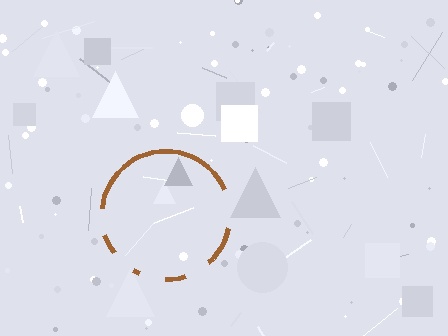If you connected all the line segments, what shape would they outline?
They would outline a circle.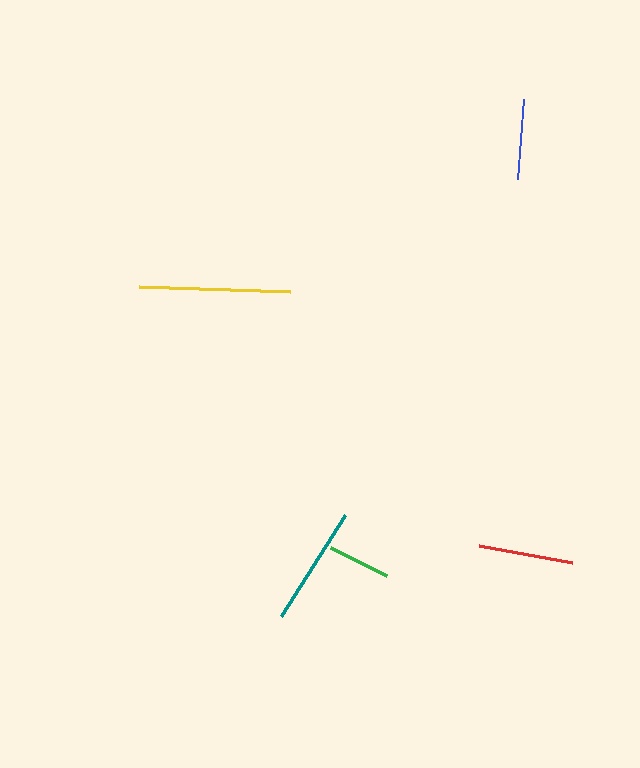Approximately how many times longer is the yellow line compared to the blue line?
The yellow line is approximately 1.9 times the length of the blue line.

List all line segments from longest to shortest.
From longest to shortest: yellow, teal, red, blue, green.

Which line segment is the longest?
The yellow line is the longest at approximately 150 pixels.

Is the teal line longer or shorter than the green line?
The teal line is longer than the green line.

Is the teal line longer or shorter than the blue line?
The teal line is longer than the blue line.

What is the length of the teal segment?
The teal segment is approximately 120 pixels long.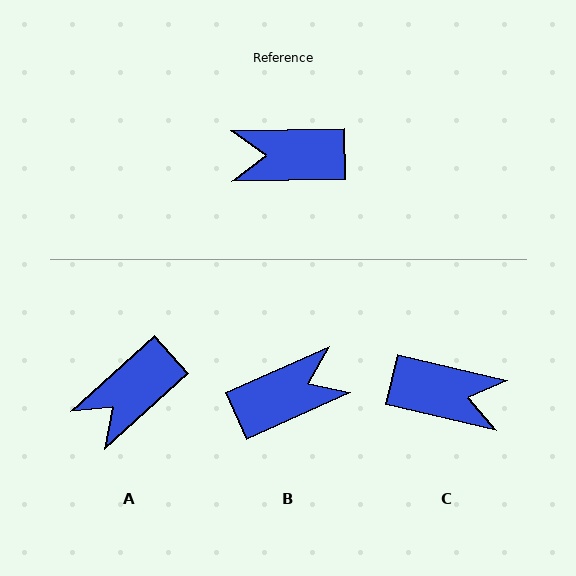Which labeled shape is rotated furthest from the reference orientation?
C, about 166 degrees away.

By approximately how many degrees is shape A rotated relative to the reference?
Approximately 41 degrees counter-clockwise.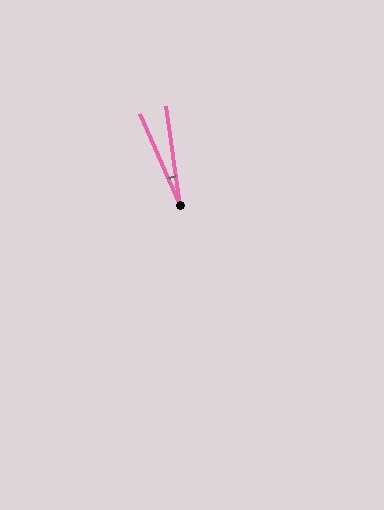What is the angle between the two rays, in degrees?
Approximately 16 degrees.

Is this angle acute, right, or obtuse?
It is acute.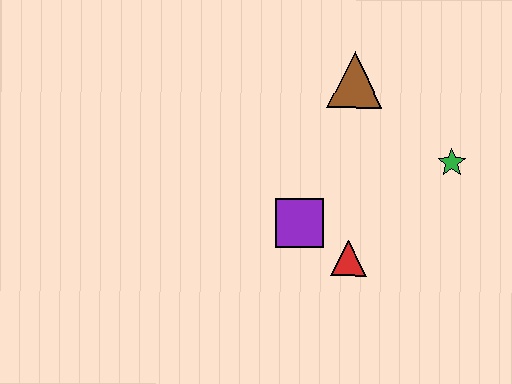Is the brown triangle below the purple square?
No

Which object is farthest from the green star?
The purple square is farthest from the green star.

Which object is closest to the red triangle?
The purple square is closest to the red triangle.